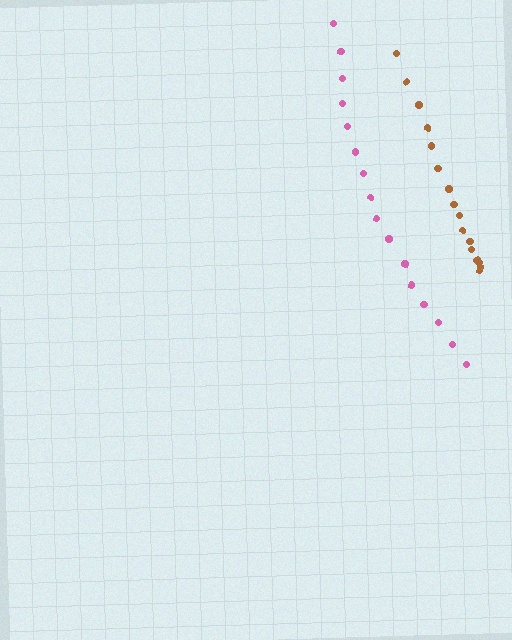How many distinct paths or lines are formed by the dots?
There are 2 distinct paths.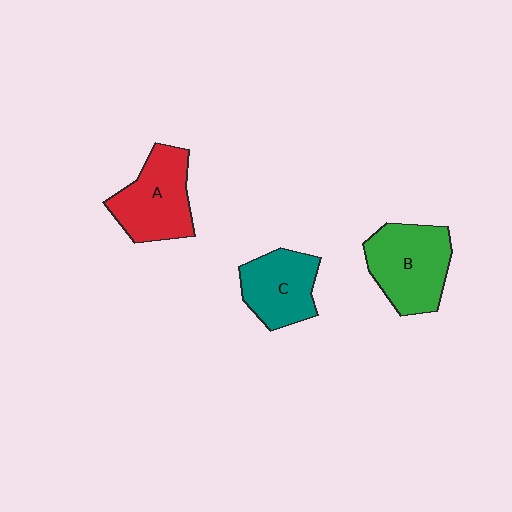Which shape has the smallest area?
Shape C (teal).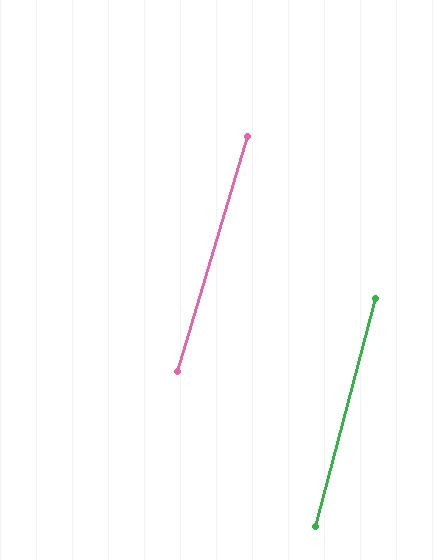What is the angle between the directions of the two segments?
Approximately 2 degrees.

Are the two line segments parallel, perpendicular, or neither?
Parallel — their directions differ by only 1.8°.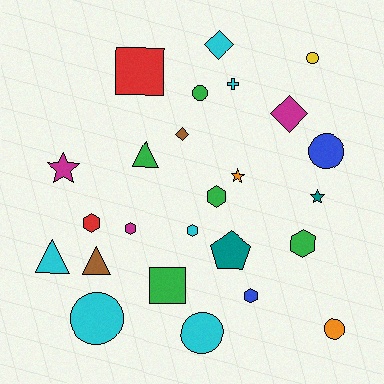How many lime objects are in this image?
There are no lime objects.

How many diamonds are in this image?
There are 3 diamonds.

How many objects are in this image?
There are 25 objects.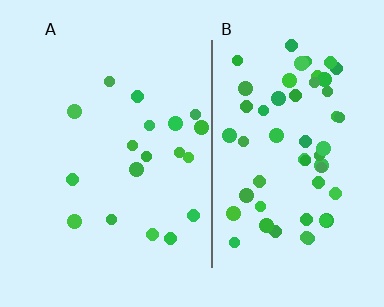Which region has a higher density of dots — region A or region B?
B (the right).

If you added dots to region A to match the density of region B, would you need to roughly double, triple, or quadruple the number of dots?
Approximately triple.